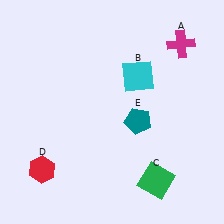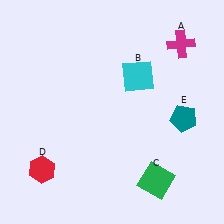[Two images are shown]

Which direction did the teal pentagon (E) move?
The teal pentagon (E) moved right.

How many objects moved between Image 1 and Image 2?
1 object moved between the two images.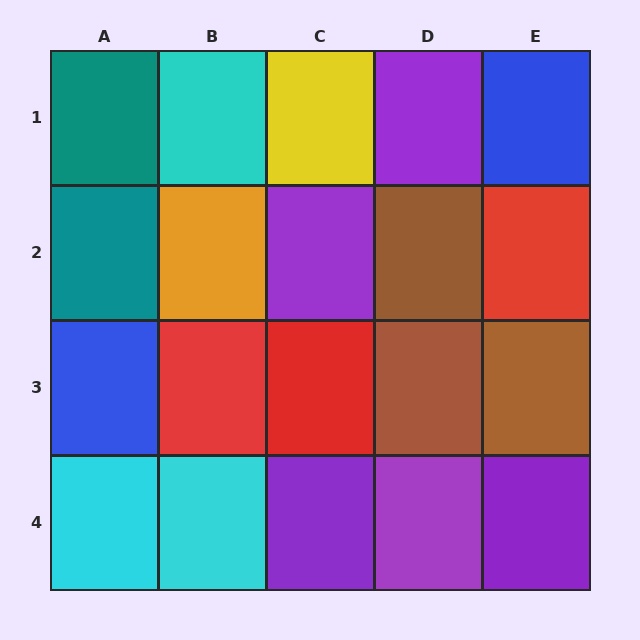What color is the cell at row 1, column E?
Blue.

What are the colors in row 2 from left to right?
Teal, orange, purple, brown, red.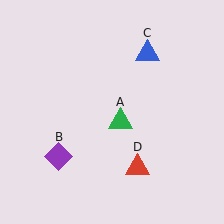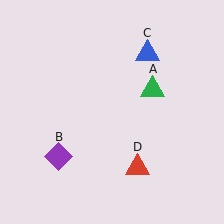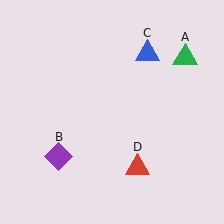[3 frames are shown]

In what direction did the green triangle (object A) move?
The green triangle (object A) moved up and to the right.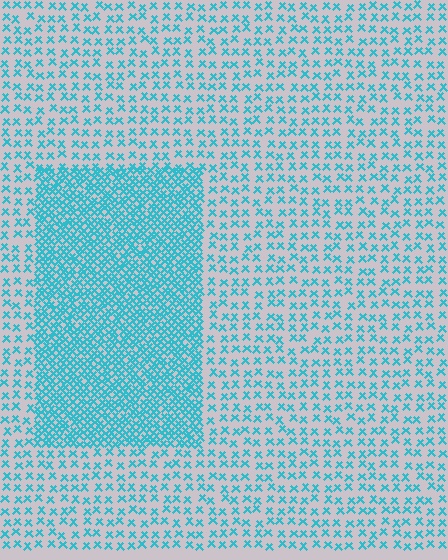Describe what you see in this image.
The image contains small cyan elements arranged at two different densities. A rectangle-shaped region is visible where the elements are more densely packed than the surrounding area.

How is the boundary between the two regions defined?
The boundary is defined by a change in element density (approximately 2.7x ratio). All elements are the same color, size, and shape.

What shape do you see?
I see a rectangle.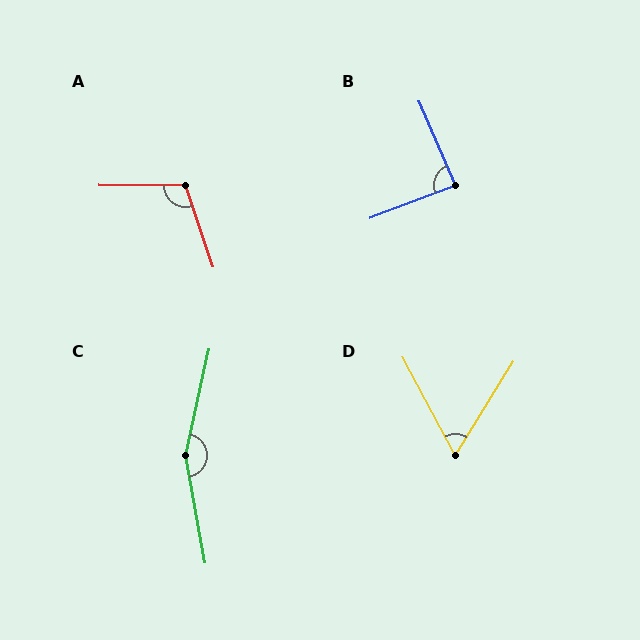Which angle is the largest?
C, at approximately 158 degrees.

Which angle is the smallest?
D, at approximately 60 degrees.